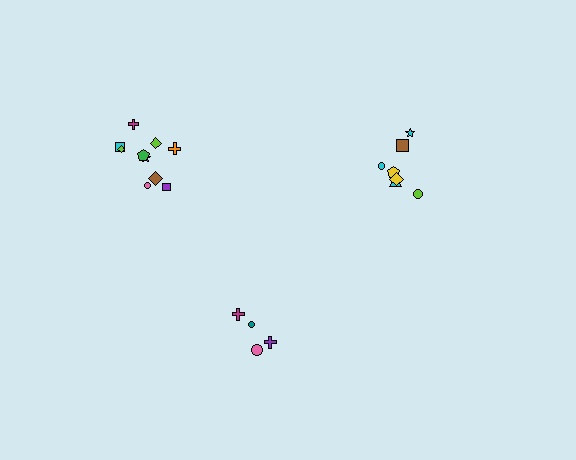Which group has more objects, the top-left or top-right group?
The top-left group.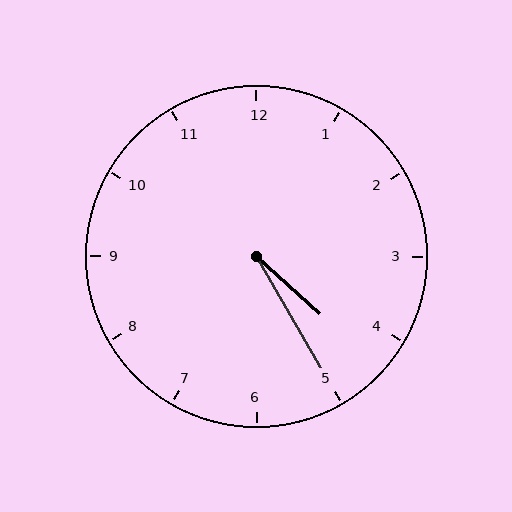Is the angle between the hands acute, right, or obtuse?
It is acute.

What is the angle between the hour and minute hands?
Approximately 18 degrees.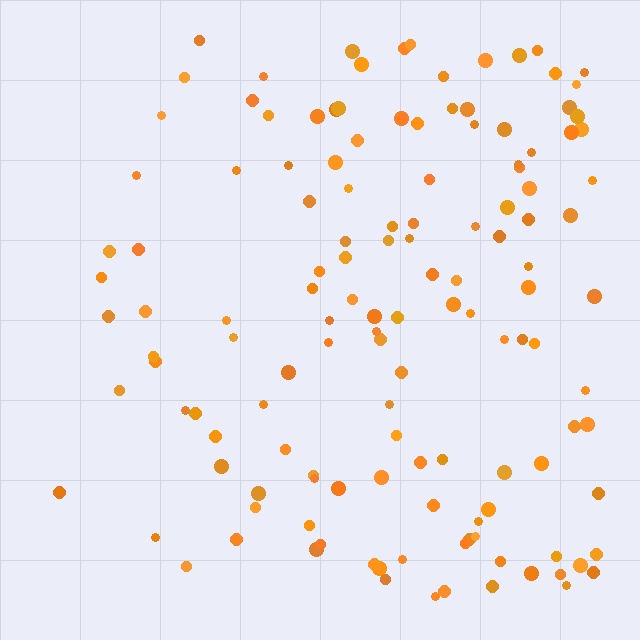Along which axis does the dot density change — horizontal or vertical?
Horizontal.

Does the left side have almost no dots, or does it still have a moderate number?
Still a moderate number, just noticeably fewer than the right.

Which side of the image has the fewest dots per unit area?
The left.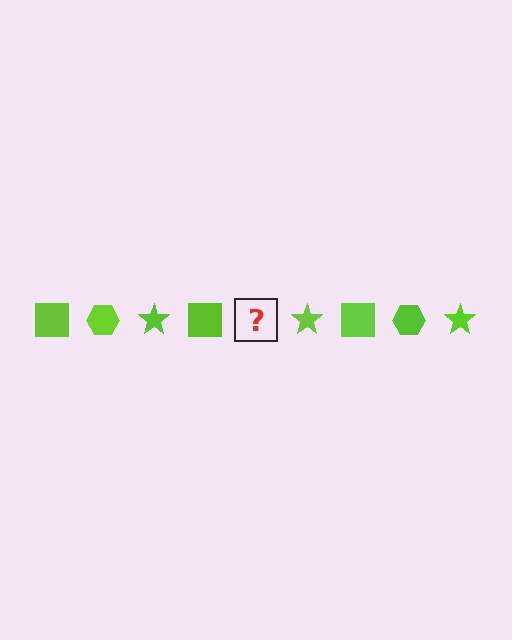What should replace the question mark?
The question mark should be replaced with a lime hexagon.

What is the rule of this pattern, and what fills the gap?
The rule is that the pattern cycles through square, hexagon, star shapes in lime. The gap should be filled with a lime hexagon.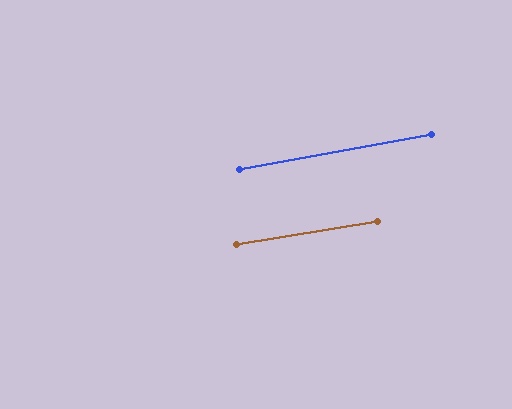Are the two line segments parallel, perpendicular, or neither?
Parallel — their directions differ by only 0.7°.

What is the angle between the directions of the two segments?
Approximately 1 degree.